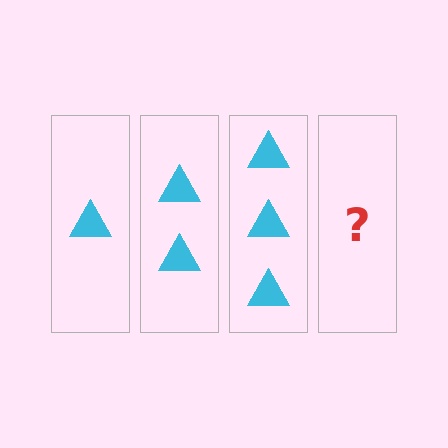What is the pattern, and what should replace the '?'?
The pattern is that each step adds one more triangle. The '?' should be 4 triangles.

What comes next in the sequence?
The next element should be 4 triangles.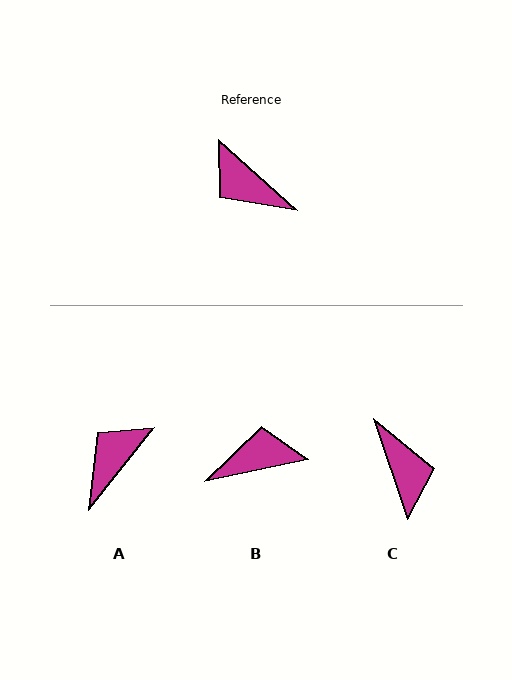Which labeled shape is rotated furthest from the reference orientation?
C, about 151 degrees away.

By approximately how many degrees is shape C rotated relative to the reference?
Approximately 151 degrees counter-clockwise.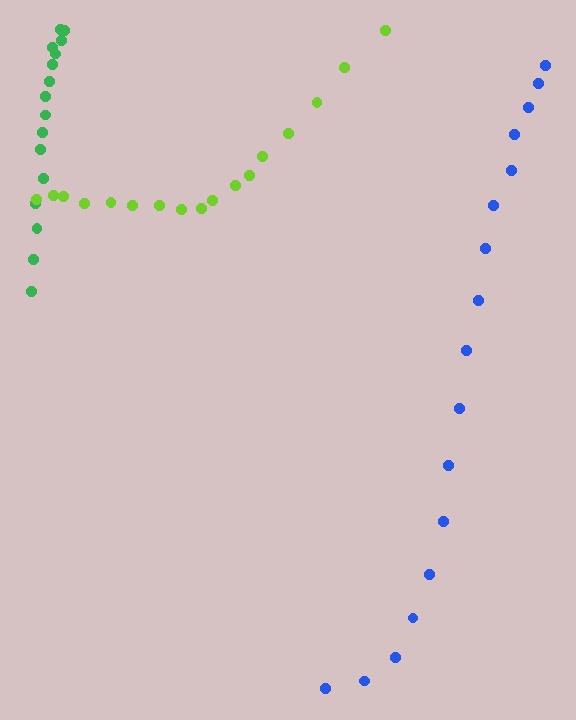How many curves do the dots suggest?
There are 3 distinct paths.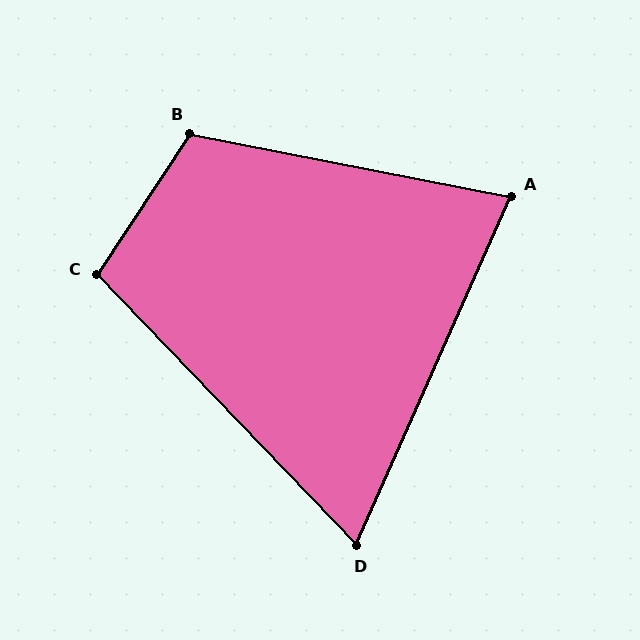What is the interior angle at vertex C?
Approximately 103 degrees (obtuse).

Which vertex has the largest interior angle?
B, at approximately 112 degrees.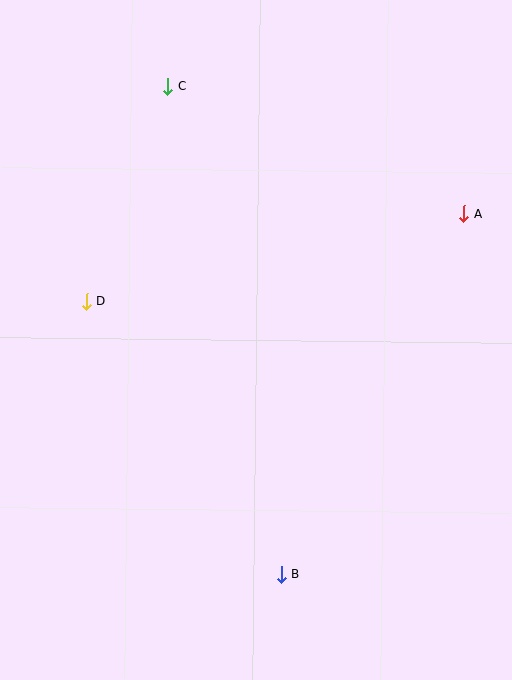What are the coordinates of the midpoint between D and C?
The midpoint between D and C is at (127, 194).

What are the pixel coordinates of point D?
Point D is at (87, 301).